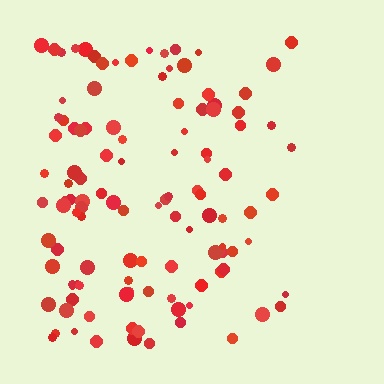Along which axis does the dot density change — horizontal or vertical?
Horizontal.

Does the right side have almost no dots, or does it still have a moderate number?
Still a moderate number, just noticeably fewer than the left.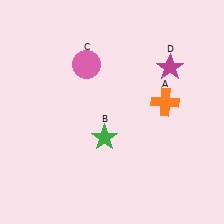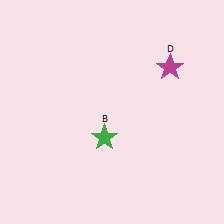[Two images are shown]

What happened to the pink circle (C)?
The pink circle (C) was removed in Image 2. It was in the top-left area of Image 1.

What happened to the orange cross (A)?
The orange cross (A) was removed in Image 2. It was in the top-right area of Image 1.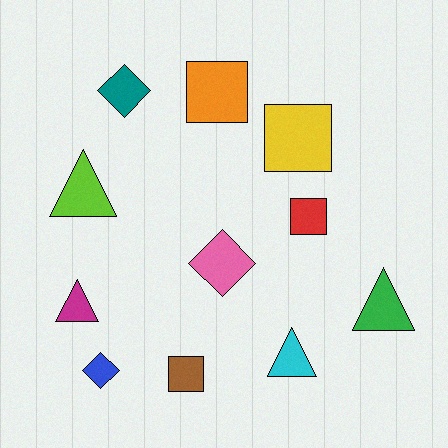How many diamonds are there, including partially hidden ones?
There are 3 diamonds.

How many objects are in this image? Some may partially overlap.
There are 11 objects.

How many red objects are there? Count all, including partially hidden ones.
There is 1 red object.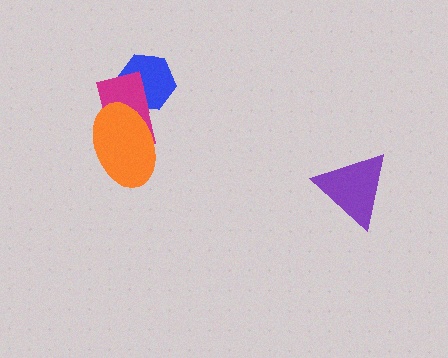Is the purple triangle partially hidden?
No, no other shape covers it.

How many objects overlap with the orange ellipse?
2 objects overlap with the orange ellipse.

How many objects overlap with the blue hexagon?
2 objects overlap with the blue hexagon.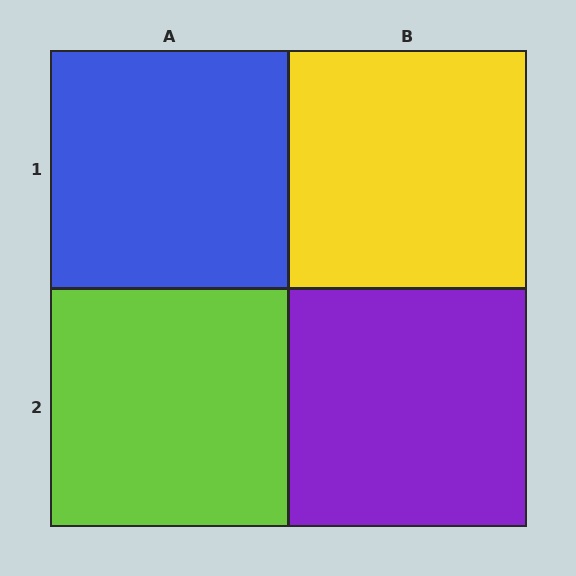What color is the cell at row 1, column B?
Yellow.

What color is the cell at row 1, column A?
Blue.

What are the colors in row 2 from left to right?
Lime, purple.